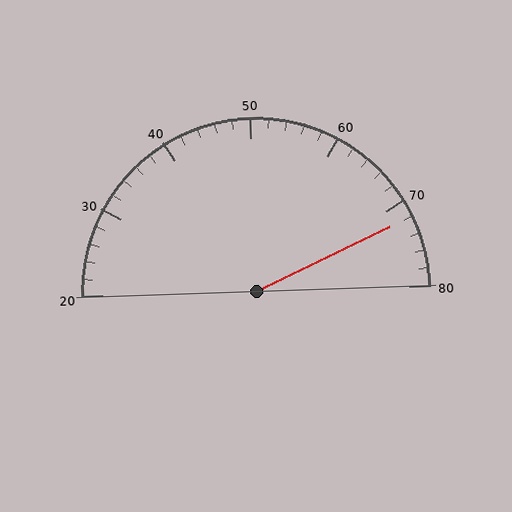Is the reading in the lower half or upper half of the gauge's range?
The reading is in the upper half of the range (20 to 80).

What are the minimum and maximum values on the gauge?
The gauge ranges from 20 to 80.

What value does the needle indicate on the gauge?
The needle indicates approximately 72.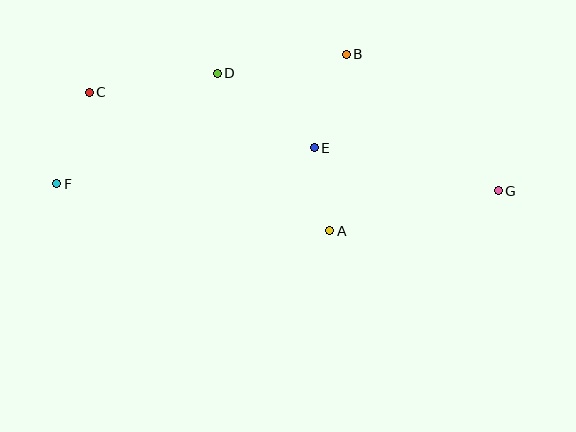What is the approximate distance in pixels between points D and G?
The distance between D and G is approximately 304 pixels.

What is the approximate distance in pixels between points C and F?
The distance between C and F is approximately 97 pixels.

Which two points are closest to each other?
Points A and E are closest to each other.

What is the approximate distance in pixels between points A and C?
The distance between A and C is approximately 277 pixels.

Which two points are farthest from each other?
Points F and G are farthest from each other.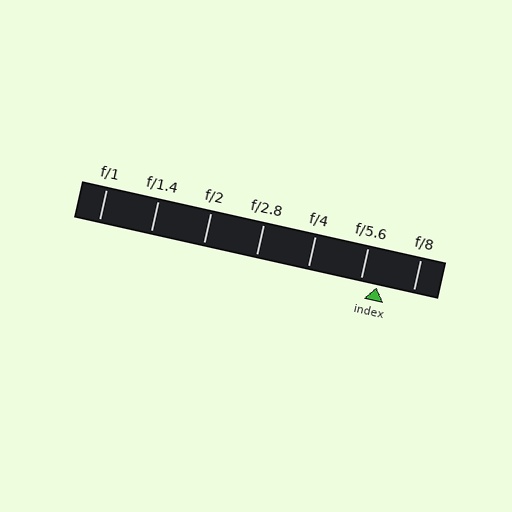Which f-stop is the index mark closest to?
The index mark is closest to f/5.6.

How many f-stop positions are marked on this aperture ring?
There are 7 f-stop positions marked.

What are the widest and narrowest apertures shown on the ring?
The widest aperture shown is f/1 and the narrowest is f/8.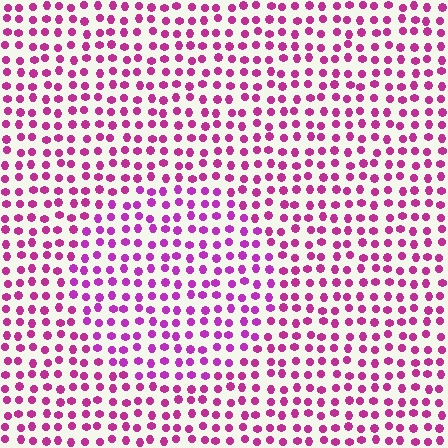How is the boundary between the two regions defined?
The boundary is defined purely by a slight shift in hue (about 18 degrees). Spacing, size, and orientation are identical on both sides.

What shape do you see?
I see a circle.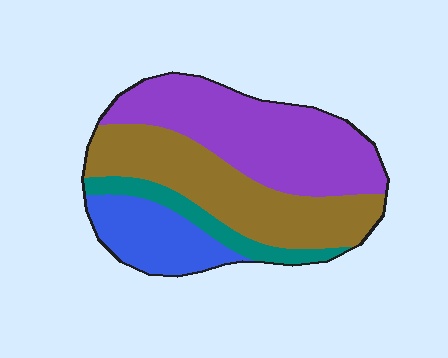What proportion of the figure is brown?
Brown covers roughly 35% of the figure.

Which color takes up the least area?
Teal, at roughly 10%.